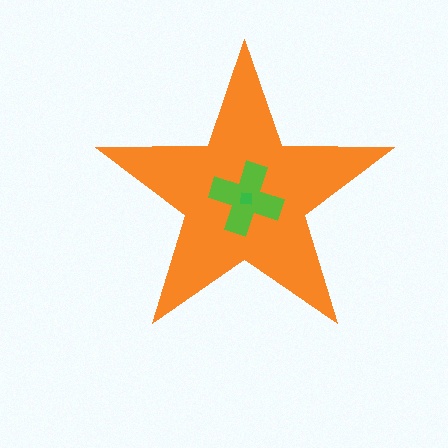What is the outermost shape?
The orange star.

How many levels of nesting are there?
3.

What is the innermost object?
The green square.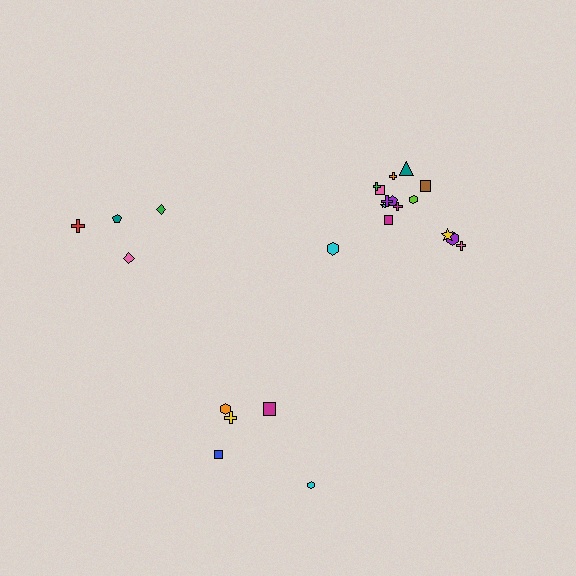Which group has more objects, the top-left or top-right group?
The top-right group.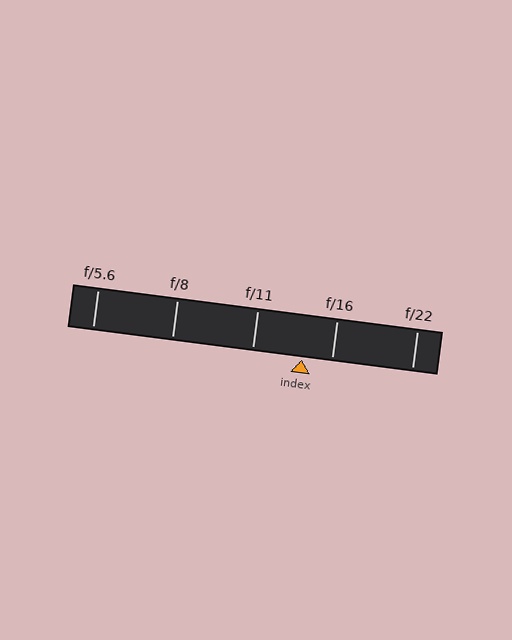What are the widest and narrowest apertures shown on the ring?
The widest aperture shown is f/5.6 and the narrowest is f/22.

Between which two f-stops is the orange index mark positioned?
The index mark is between f/11 and f/16.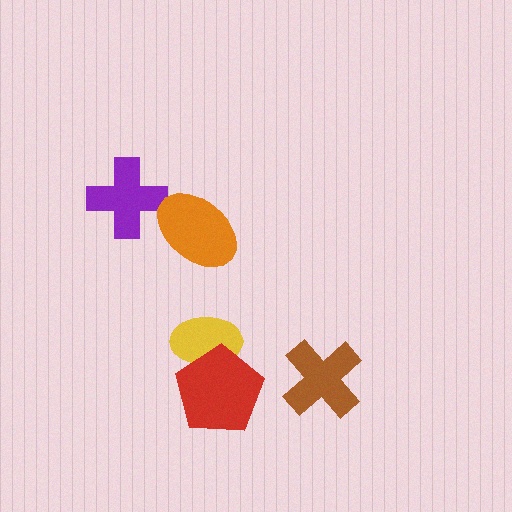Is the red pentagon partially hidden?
No, no other shape covers it.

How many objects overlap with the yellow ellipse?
1 object overlaps with the yellow ellipse.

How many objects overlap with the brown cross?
0 objects overlap with the brown cross.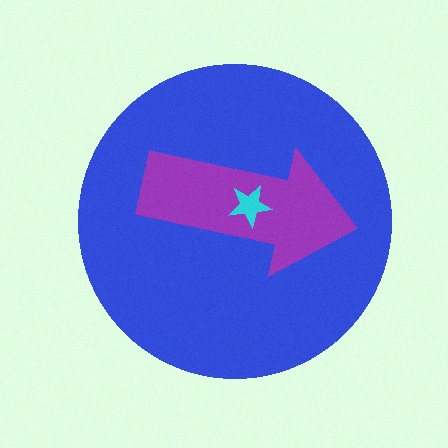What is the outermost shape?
The blue circle.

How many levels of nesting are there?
3.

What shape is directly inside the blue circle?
The purple arrow.